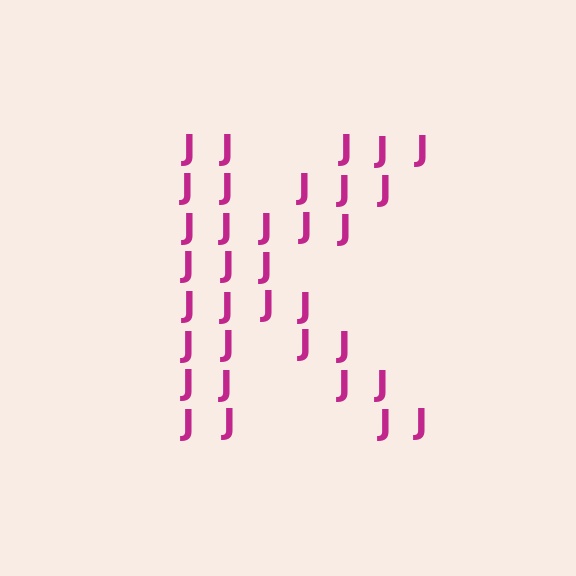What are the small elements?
The small elements are letter J's.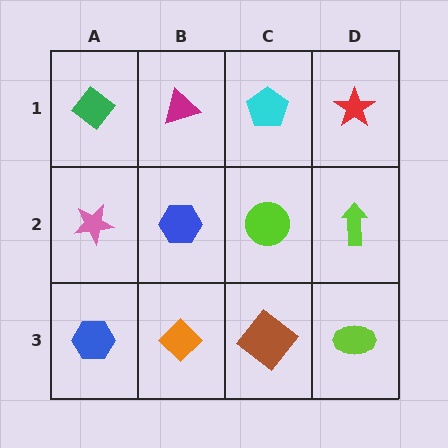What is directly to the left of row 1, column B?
A green diamond.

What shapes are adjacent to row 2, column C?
A cyan pentagon (row 1, column C), a brown diamond (row 3, column C), a blue hexagon (row 2, column B), a lime arrow (row 2, column D).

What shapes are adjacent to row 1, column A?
A pink star (row 2, column A), a magenta triangle (row 1, column B).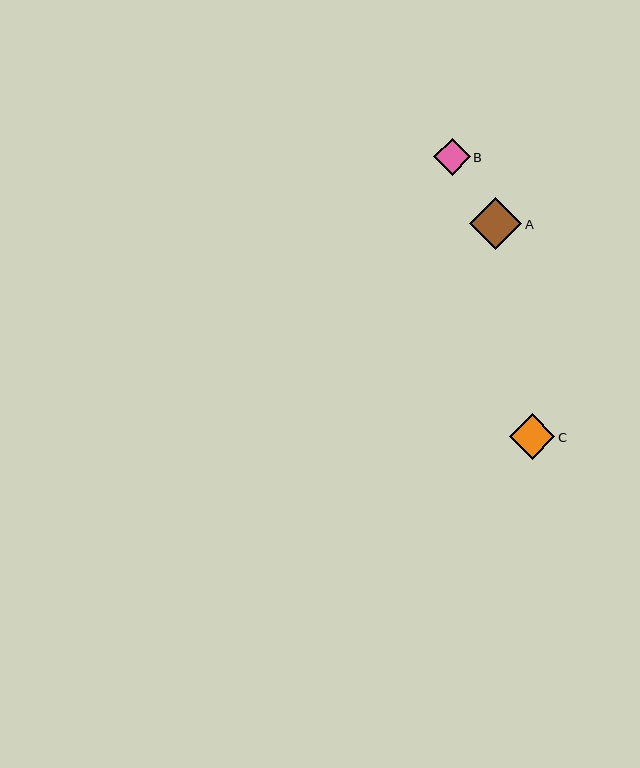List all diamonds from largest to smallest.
From largest to smallest: A, C, B.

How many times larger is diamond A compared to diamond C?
Diamond A is approximately 1.1 times the size of diamond C.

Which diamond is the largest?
Diamond A is the largest with a size of approximately 52 pixels.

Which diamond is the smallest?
Diamond B is the smallest with a size of approximately 37 pixels.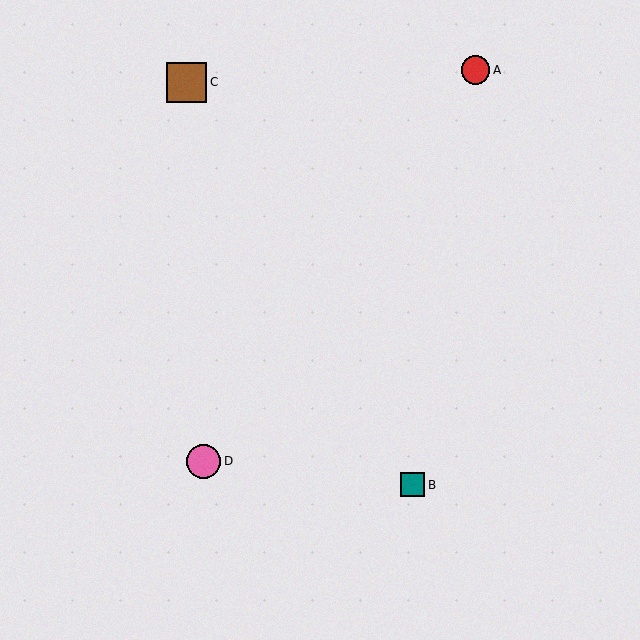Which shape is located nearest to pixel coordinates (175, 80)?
The brown square (labeled C) at (187, 82) is nearest to that location.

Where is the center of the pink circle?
The center of the pink circle is at (204, 461).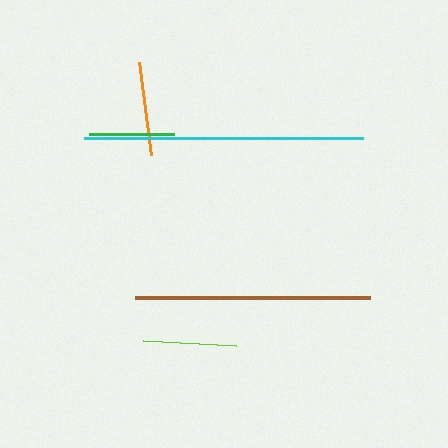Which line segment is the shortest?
The green line is the shortest at approximately 85 pixels.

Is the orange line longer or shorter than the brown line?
The brown line is longer than the orange line.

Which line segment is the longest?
The cyan line is the longest at approximately 279 pixels.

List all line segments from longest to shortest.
From longest to shortest: cyan, brown, orange, lime, green.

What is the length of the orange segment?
The orange segment is approximately 93 pixels long.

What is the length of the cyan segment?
The cyan segment is approximately 279 pixels long.